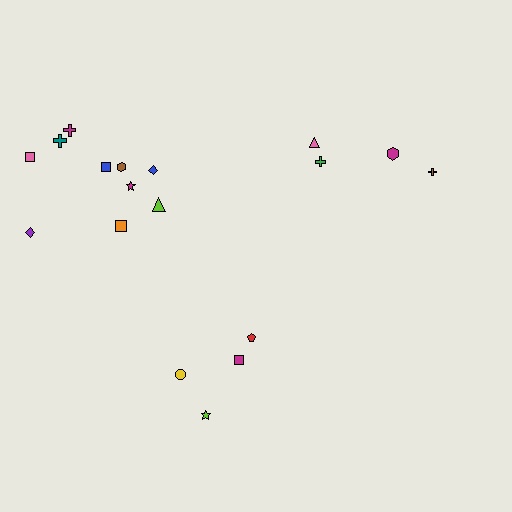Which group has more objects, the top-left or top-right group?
The top-left group.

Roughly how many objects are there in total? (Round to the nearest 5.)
Roughly 20 objects in total.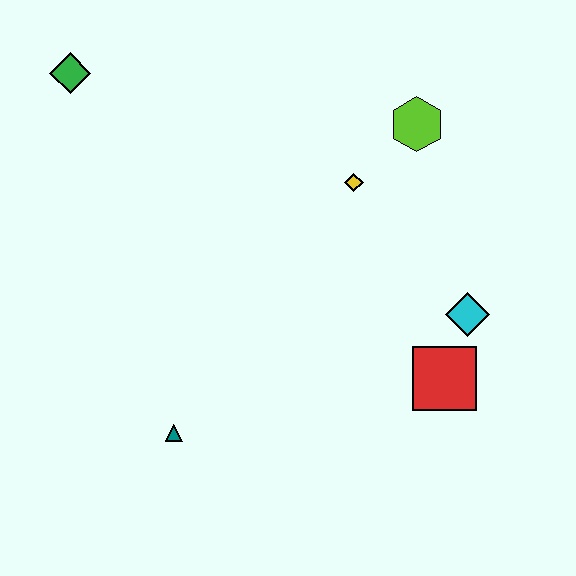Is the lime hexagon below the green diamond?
Yes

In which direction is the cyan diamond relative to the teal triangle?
The cyan diamond is to the right of the teal triangle.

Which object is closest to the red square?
The cyan diamond is closest to the red square.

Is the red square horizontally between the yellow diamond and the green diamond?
No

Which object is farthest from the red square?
The green diamond is farthest from the red square.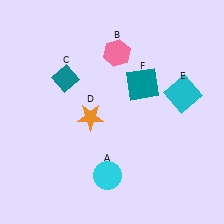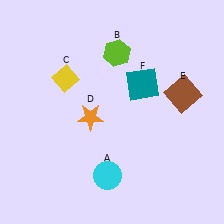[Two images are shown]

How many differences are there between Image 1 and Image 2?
There are 3 differences between the two images.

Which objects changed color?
B changed from pink to lime. C changed from teal to yellow. E changed from cyan to brown.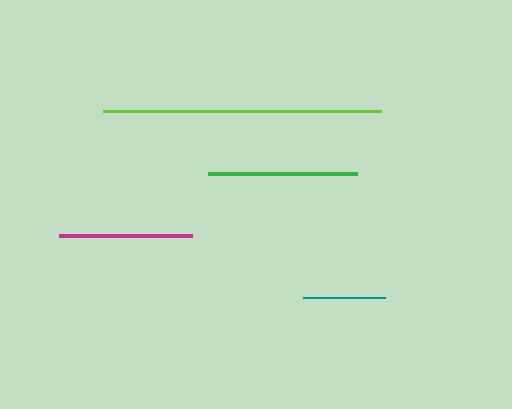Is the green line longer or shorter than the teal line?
The green line is longer than the teal line.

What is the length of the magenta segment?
The magenta segment is approximately 133 pixels long.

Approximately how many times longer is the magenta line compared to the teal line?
The magenta line is approximately 1.6 times the length of the teal line.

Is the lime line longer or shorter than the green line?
The lime line is longer than the green line.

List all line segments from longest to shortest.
From longest to shortest: lime, green, magenta, teal.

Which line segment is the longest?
The lime line is the longest at approximately 278 pixels.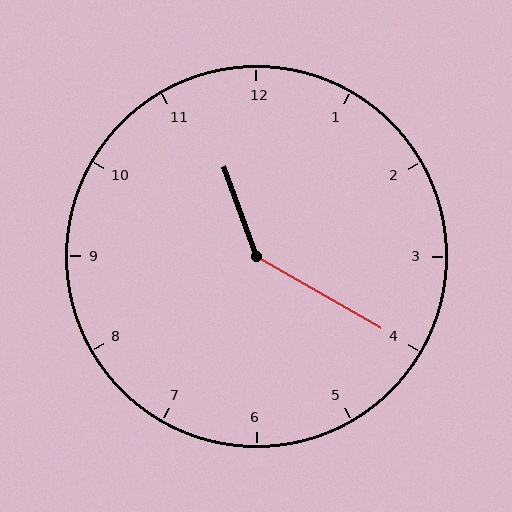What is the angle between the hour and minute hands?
Approximately 140 degrees.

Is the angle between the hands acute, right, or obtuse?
It is obtuse.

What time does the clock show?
11:20.